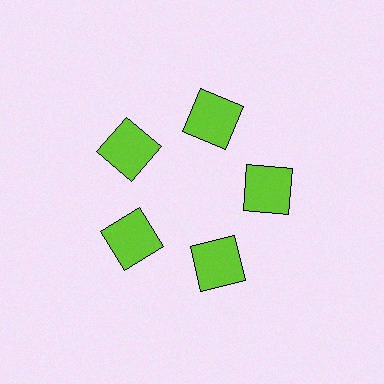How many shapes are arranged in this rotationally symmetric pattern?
There are 5 shapes, arranged in 5 groups of 1.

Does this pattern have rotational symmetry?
Yes, this pattern has 5-fold rotational symmetry. It looks the same after rotating 72 degrees around the center.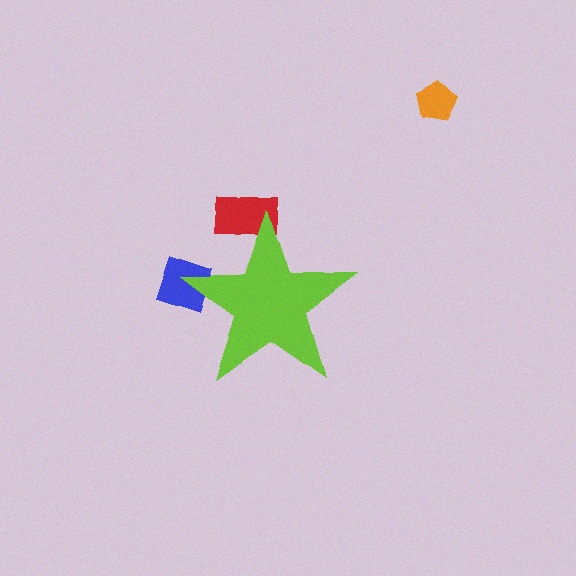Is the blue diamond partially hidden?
Yes, the blue diamond is partially hidden behind the lime star.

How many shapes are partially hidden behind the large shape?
2 shapes are partially hidden.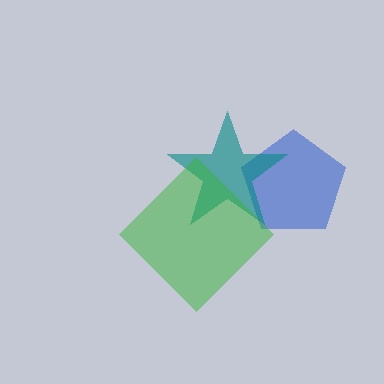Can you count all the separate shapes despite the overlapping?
Yes, there are 3 separate shapes.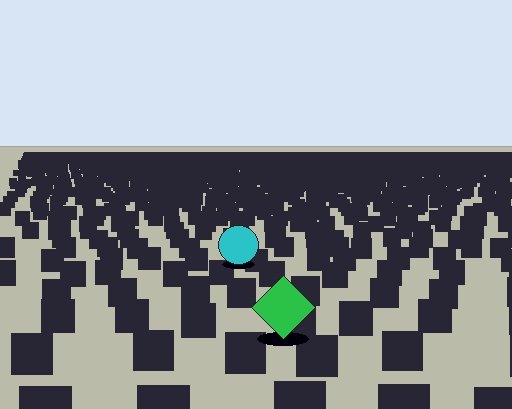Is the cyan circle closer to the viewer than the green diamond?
No. The green diamond is closer — you can tell from the texture gradient: the ground texture is coarser near it.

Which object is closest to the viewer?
The green diamond is closest. The texture marks near it are larger and more spread out.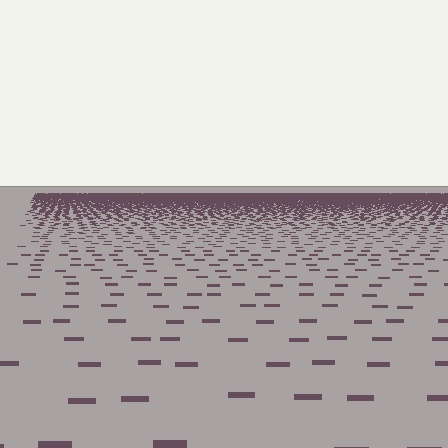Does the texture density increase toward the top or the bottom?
Density increases toward the top.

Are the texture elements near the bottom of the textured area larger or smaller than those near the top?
Larger. Near the bottom, elements are closer to the viewer and appear at a bigger on-screen size.